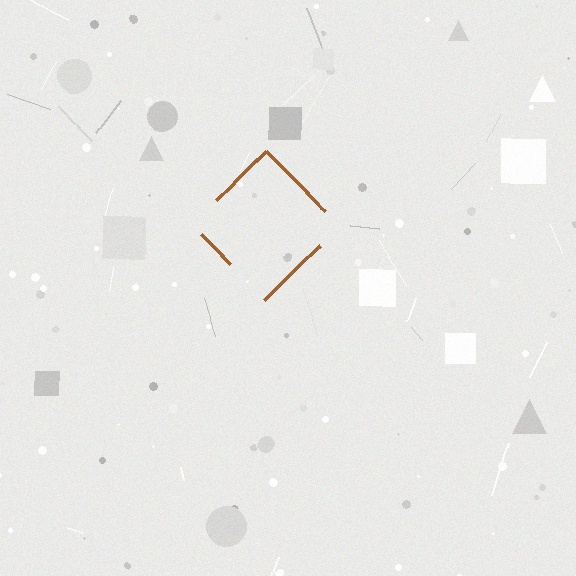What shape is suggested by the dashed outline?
The dashed outline suggests a diamond.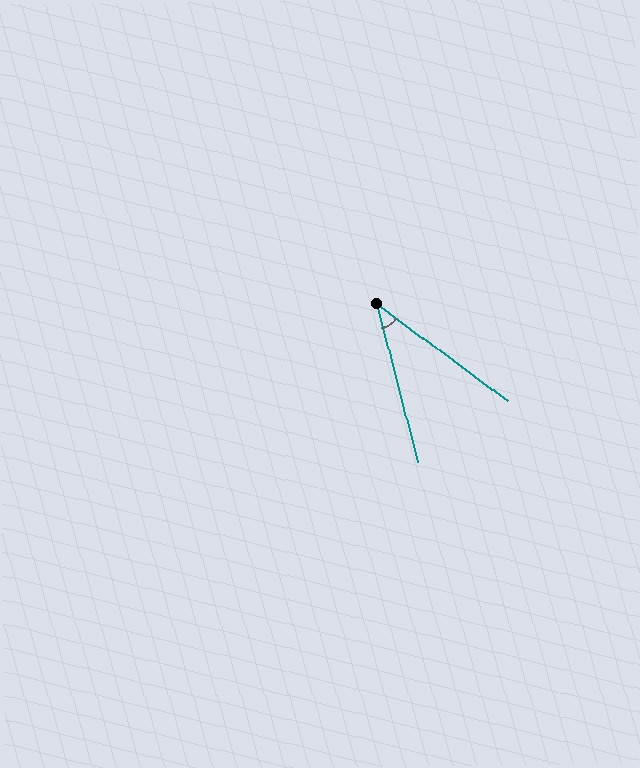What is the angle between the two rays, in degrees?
Approximately 39 degrees.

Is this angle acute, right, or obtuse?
It is acute.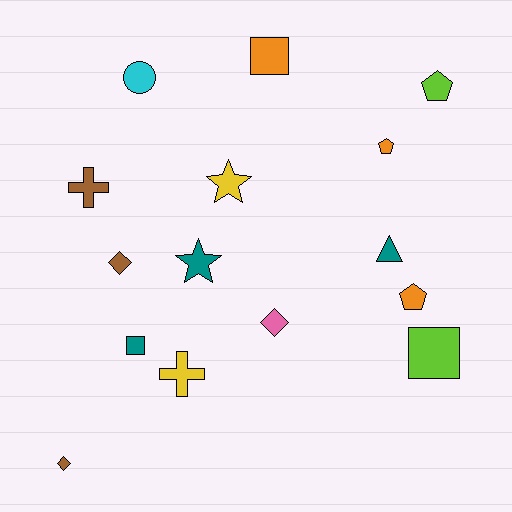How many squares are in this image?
There are 3 squares.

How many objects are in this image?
There are 15 objects.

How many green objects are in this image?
There are no green objects.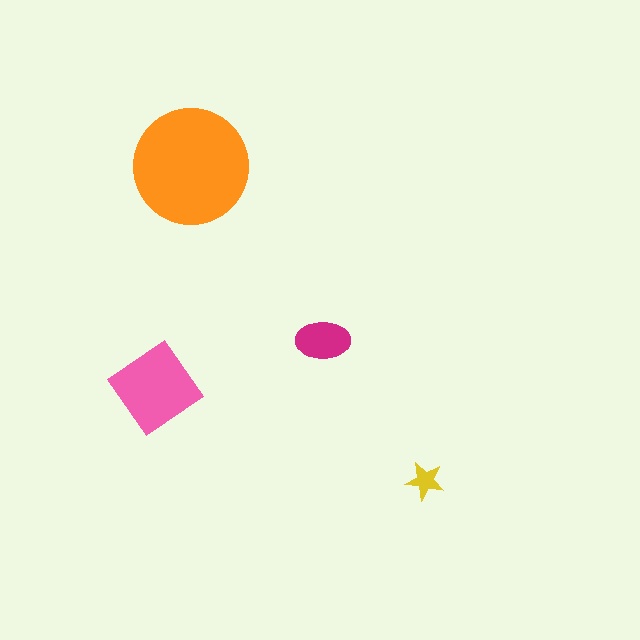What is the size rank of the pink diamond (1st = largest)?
2nd.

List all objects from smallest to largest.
The yellow star, the magenta ellipse, the pink diamond, the orange circle.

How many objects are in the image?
There are 4 objects in the image.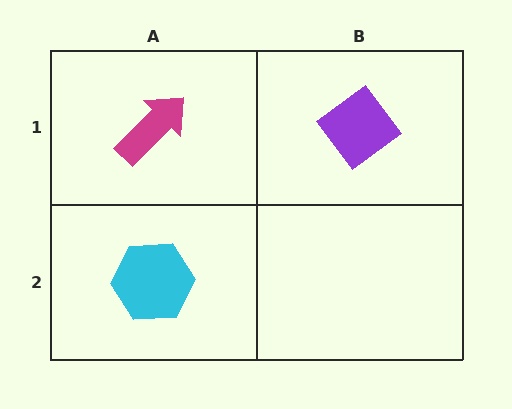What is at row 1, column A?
A magenta arrow.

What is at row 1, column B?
A purple diamond.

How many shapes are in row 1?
2 shapes.